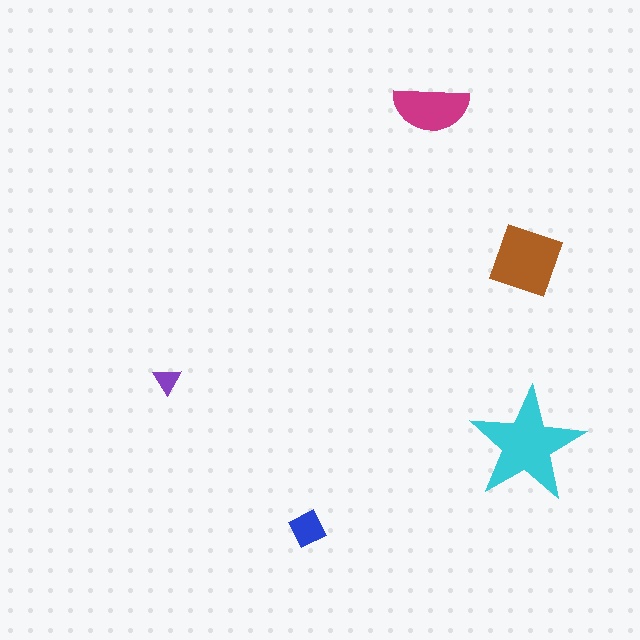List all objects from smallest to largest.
The purple triangle, the blue diamond, the magenta semicircle, the brown square, the cyan star.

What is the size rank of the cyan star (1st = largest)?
1st.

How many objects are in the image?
There are 5 objects in the image.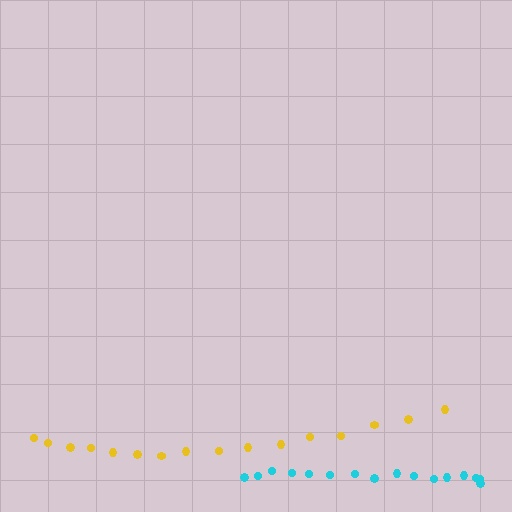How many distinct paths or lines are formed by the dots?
There are 2 distinct paths.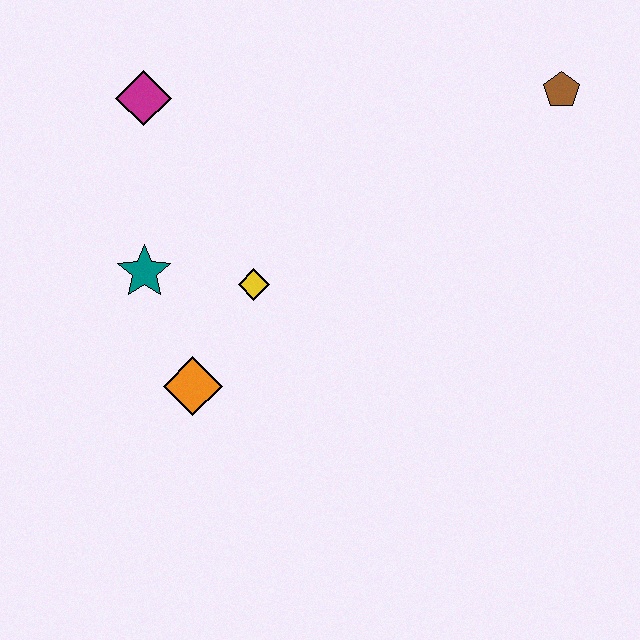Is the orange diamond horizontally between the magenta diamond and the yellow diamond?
Yes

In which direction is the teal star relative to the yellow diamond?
The teal star is to the left of the yellow diamond.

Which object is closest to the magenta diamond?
The teal star is closest to the magenta diamond.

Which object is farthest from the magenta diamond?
The brown pentagon is farthest from the magenta diamond.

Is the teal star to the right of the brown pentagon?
No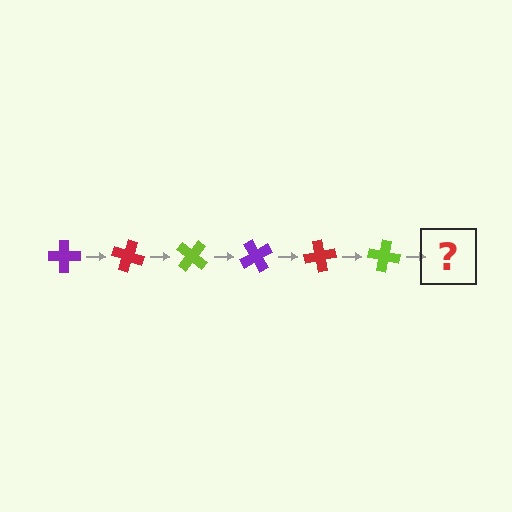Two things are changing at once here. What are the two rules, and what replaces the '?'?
The two rules are that it rotates 20 degrees each step and the color cycles through purple, red, and lime. The '?' should be a purple cross, rotated 120 degrees from the start.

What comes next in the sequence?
The next element should be a purple cross, rotated 120 degrees from the start.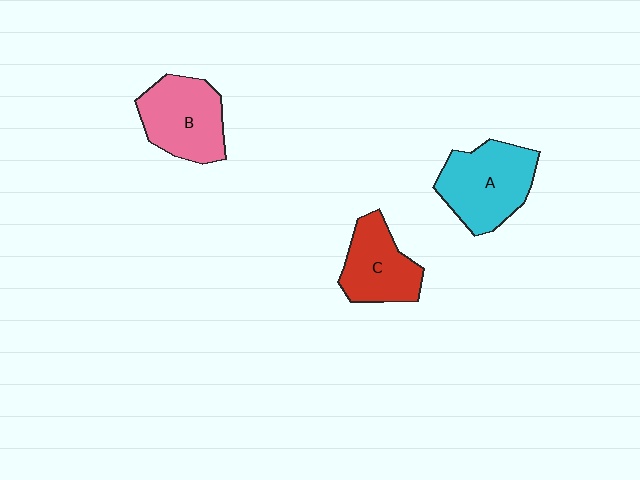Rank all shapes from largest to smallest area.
From largest to smallest: A (cyan), B (pink), C (red).